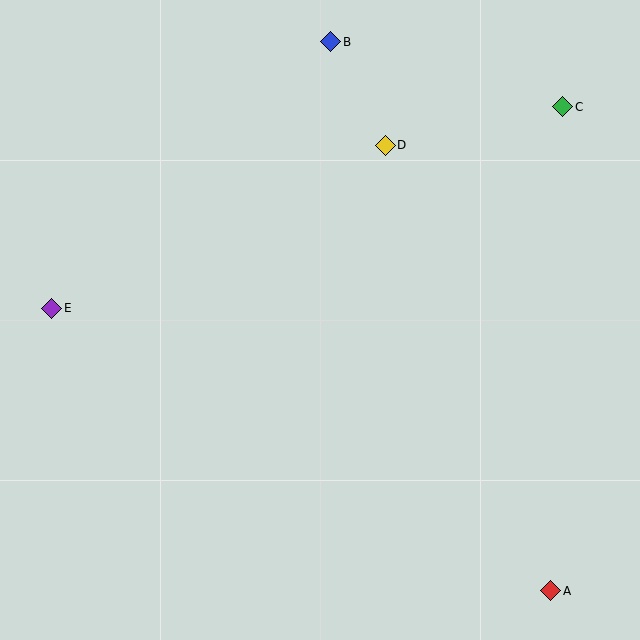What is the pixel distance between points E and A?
The distance between E and A is 573 pixels.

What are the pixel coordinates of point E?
Point E is at (52, 308).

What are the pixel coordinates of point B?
Point B is at (331, 42).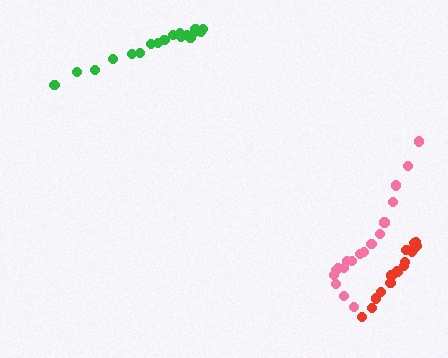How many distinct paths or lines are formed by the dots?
There are 3 distinct paths.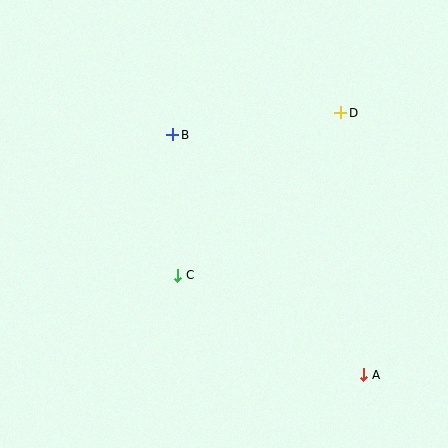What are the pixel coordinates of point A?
Point A is at (364, 375).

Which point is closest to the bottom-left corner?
Point C is closest to the bottom-left corner.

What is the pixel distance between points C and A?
The distance between C and A is 211 pixels.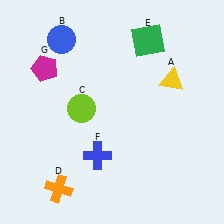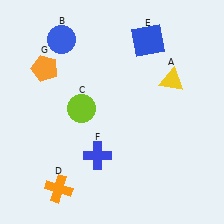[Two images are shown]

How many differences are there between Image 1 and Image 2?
There are 2 differences between the two images.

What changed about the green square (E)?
In Image 1, E is green. In Image 2, it changed to blue.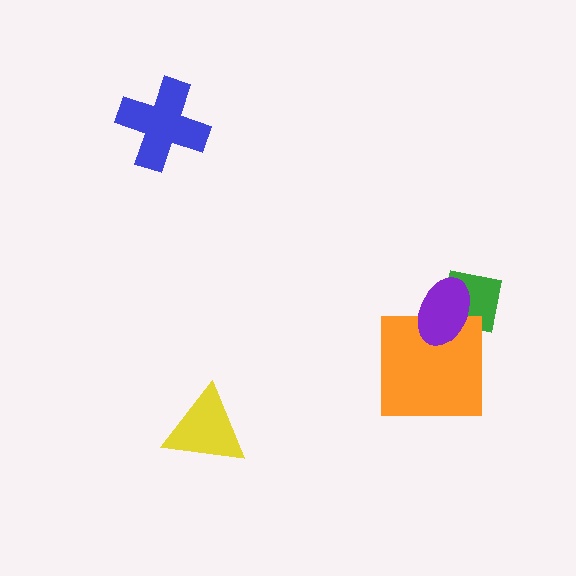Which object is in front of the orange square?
The purple ellipse is in front of the orange square.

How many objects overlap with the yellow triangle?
0 objects overlap with the yellow triangle.